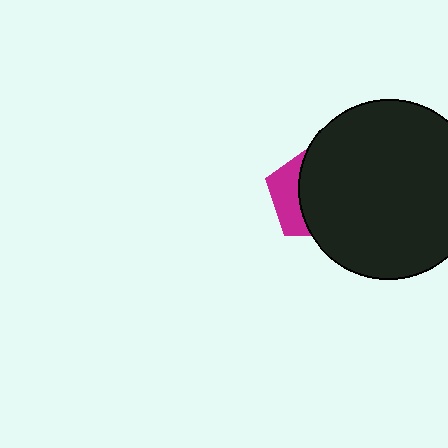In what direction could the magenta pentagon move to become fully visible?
The magenta pentagon could move left. That would shift it out from behind the black circle entirely.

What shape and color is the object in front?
The object in front is a black circle.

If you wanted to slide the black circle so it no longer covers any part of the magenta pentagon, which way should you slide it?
Slide it right — that is the most direct way to separate the two shapes.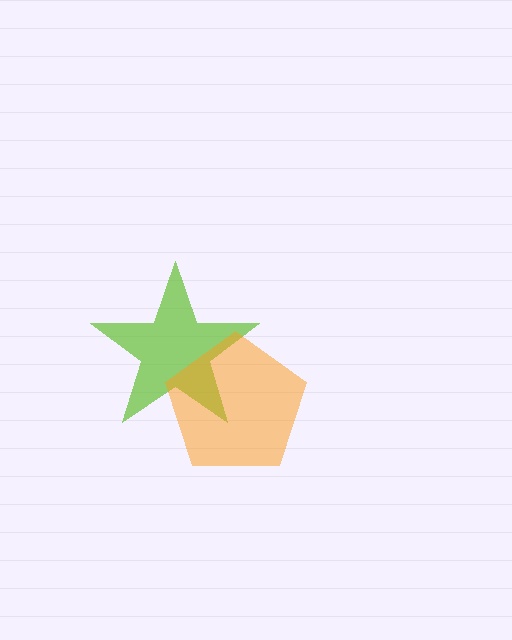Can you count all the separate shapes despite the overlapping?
Yes, there are 2 separate shapes.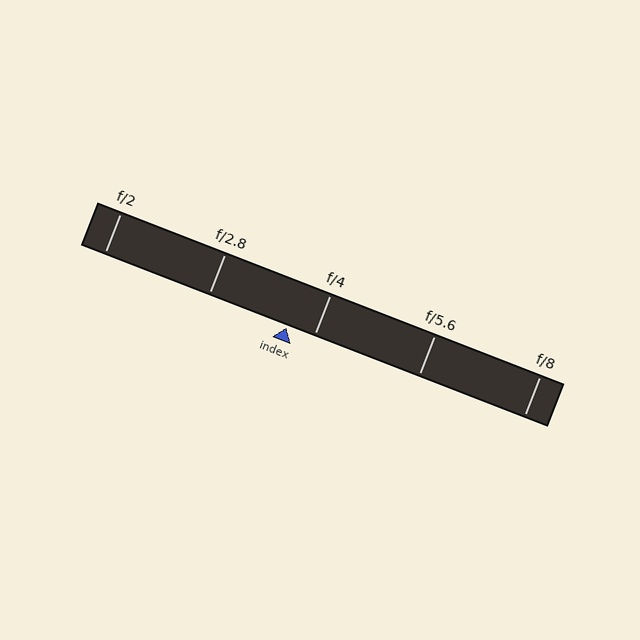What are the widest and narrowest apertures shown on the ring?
The widest aperture shown is f/2 and the narrowest is f/8.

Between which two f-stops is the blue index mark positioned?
The index mark is between f/2.8 and f/4.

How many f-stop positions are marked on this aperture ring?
There are 5 f-stop positions marked.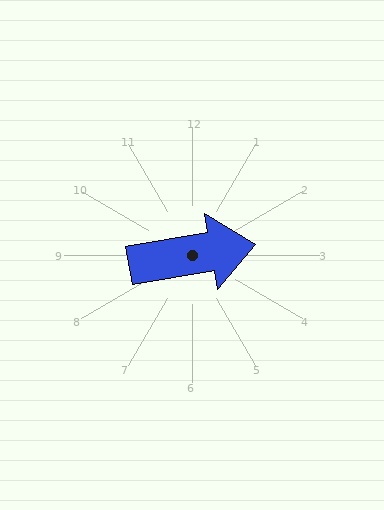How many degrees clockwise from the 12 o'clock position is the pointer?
Approximately 80 degrees.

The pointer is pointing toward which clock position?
Roughly 3 o'clock.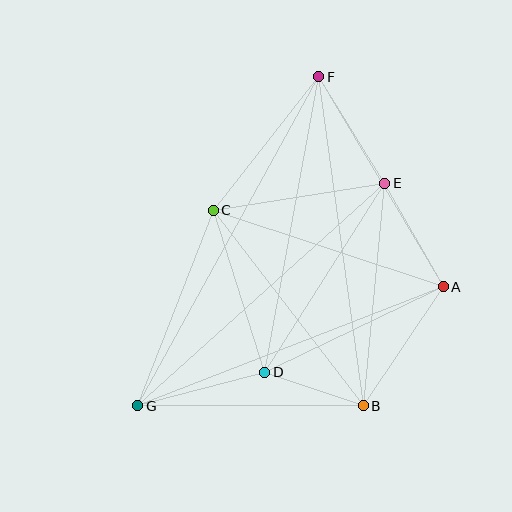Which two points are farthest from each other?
Points F and G are farthest from each other.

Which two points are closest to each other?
Points B and D are closest to each other.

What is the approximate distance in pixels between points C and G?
The distance between C and G is approximately 210 pixels.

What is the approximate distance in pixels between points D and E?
The distance between D and E is approximately 224 pixels.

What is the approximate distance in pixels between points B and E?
The distance between B and E is approximately 224 pixels.